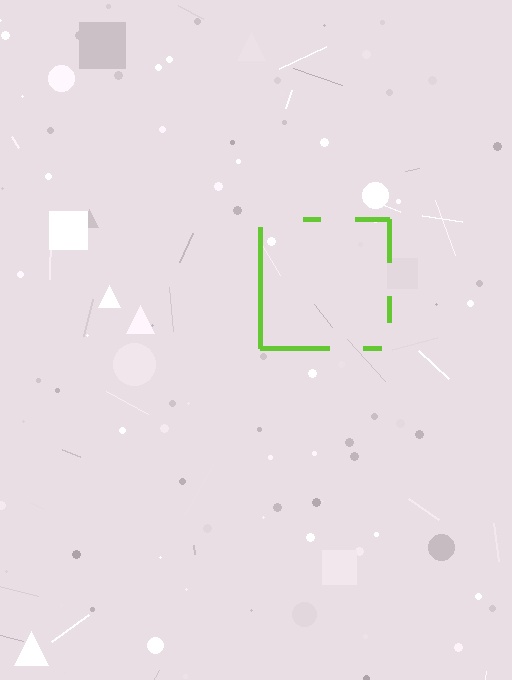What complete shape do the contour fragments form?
The contour fragments form a square.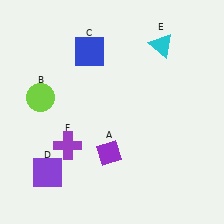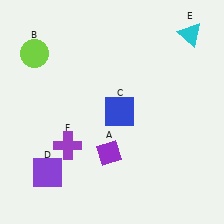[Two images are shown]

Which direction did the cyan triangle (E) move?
The cyan triangle (E) moved right.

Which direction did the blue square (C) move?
The blue square (C) moved down.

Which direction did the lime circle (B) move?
The lime circle (B) moved up.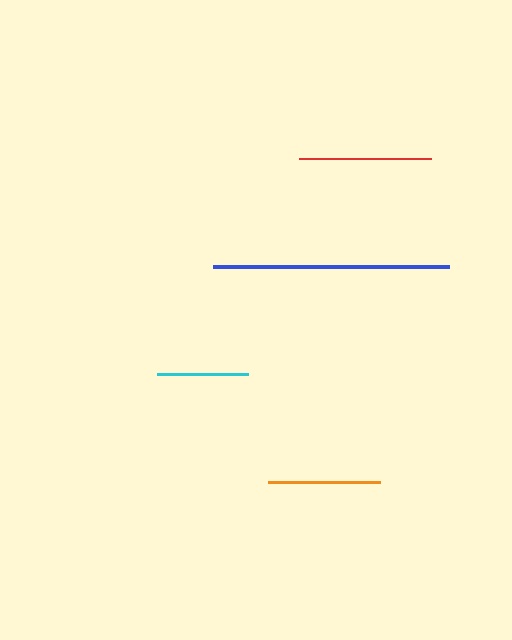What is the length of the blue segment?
The blue segment is approximately 237 pixels long.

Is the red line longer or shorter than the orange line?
The red line is longer than the orange line.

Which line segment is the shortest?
The cyan line is the shortest at approximately 90 pixels.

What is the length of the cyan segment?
The cyan segment is approximately 90 pixels long.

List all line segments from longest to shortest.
From longest to shortest: blue, red, orange, cyan.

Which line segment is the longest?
The blue line is the longest at approximately 237 pixels.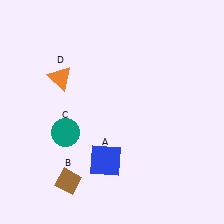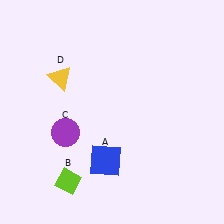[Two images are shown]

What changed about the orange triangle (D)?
In Image 1, D is orange. In Image 2, it changed to yellow.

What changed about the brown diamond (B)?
In Image 1, B is brown. In Image 2, it changed to lime.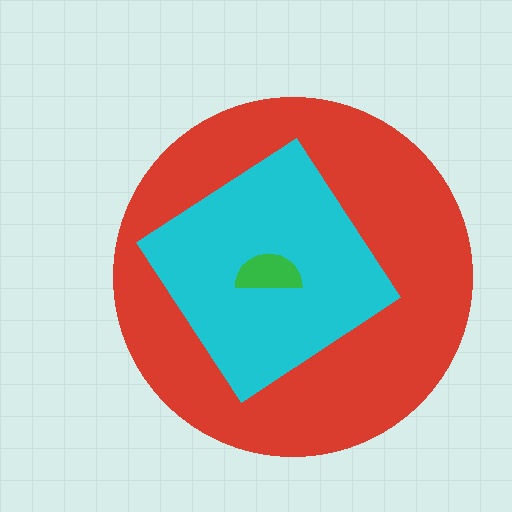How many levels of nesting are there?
3.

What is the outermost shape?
The red circle.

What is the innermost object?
The green semicircle.